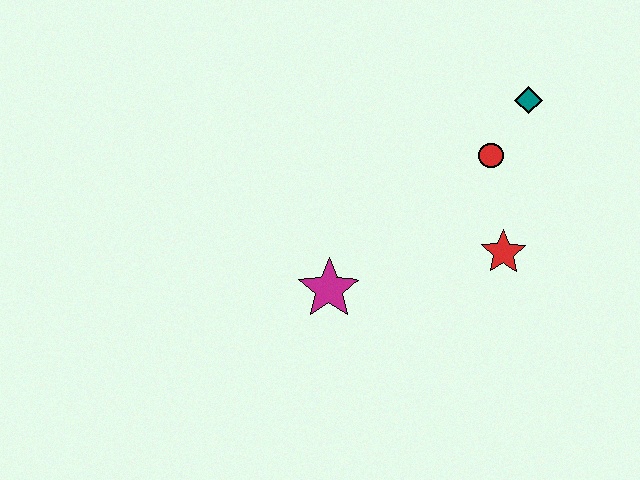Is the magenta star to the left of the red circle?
Yes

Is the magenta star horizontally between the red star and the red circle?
No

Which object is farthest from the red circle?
The magenta star is farthest from the red circle.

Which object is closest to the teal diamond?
The red circle is closest to the teal diamond.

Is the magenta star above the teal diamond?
No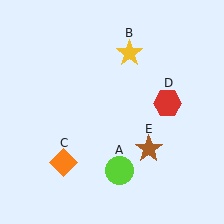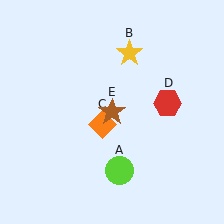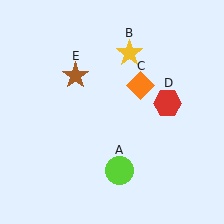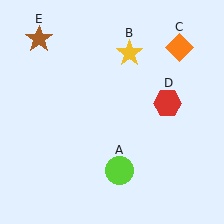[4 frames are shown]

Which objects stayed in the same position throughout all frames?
Lime circle (object A) and yellow star (object B) and red hexagon (object D) remained stationary.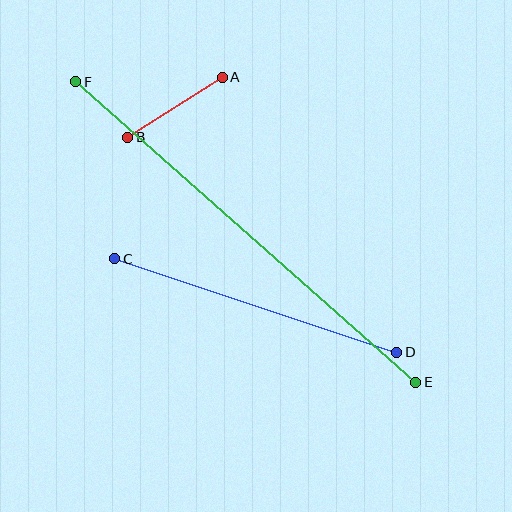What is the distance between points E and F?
The distance is approximately 454 pixels.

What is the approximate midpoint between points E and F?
The midpoint is at approximately (246, 232) pixels.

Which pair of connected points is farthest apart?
Points E and F are farthest apart.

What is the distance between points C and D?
The distance is approximately 297 pixels.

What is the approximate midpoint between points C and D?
The midpoint is at approximately (256, 306) pixels.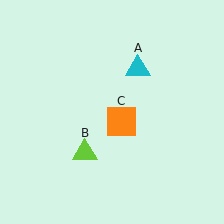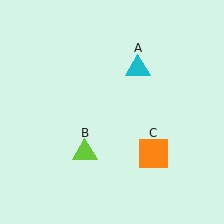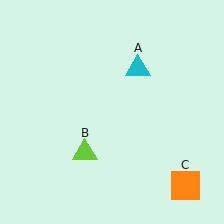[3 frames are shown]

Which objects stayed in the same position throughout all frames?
Cyan triangle (object A) and lime triangle (object B) remained stationary.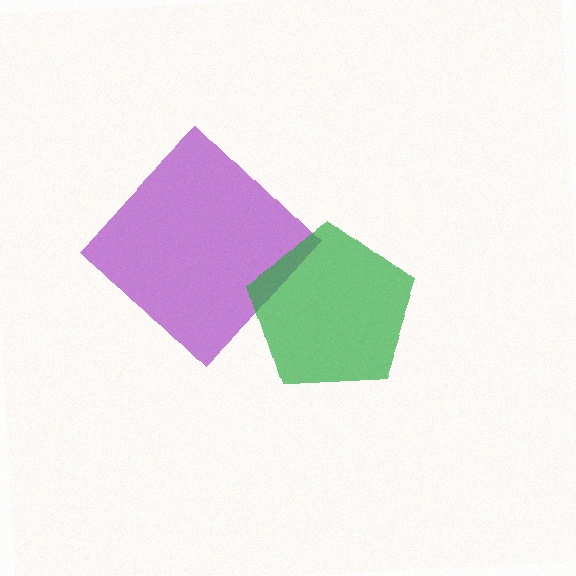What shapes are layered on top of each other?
The layered shapes are: a purple diamond, a green pentagon.